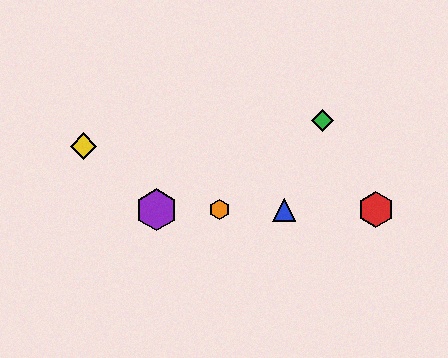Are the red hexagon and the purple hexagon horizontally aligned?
Yes, both are at y≈210.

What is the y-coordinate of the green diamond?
The green diamond is at y≈121.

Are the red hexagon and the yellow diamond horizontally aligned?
No, the red hexagon is at y≈210 and the yellow diamond is at y≈146.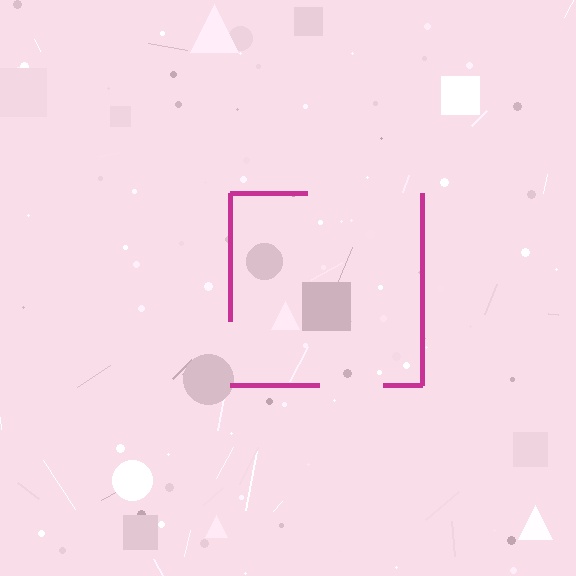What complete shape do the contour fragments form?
The contour fragments form a square.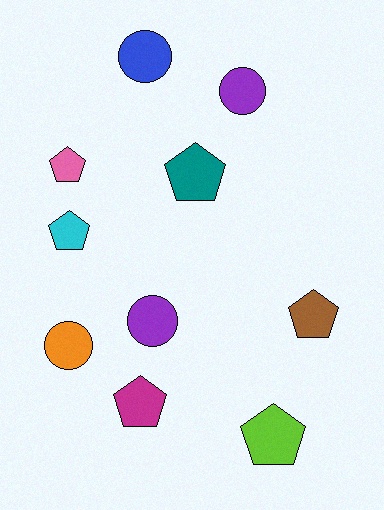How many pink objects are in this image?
There is 1 pink object.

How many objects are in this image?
There are 10 objects.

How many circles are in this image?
There are 4 circles.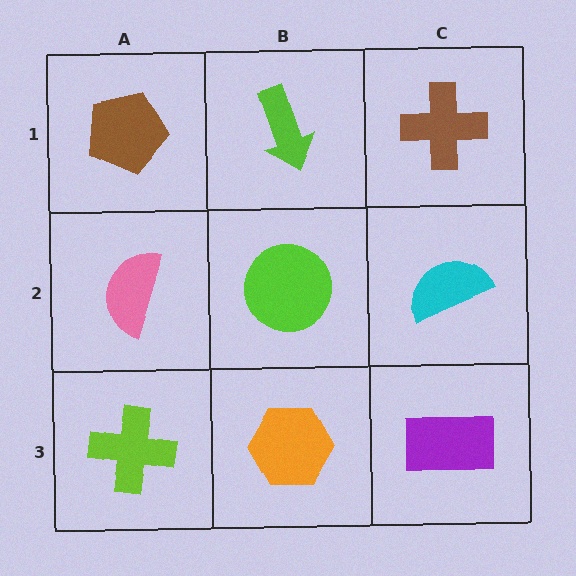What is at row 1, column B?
A lime arrow.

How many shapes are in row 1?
3 shapes.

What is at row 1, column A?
A brown pentagon.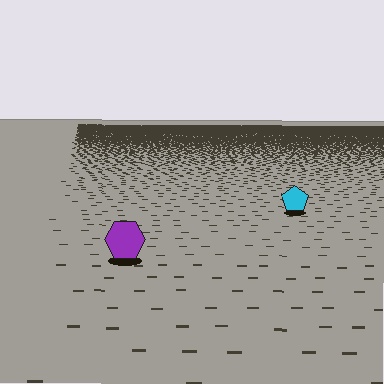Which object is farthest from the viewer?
The cyan pentagon is farthest from the viewer. It appears smaller and the ground texture around it is denser.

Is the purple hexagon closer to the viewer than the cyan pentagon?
Yes. The purple hexagon is closer — you can tell from the texture gradient: the ground texture is coarser near it.